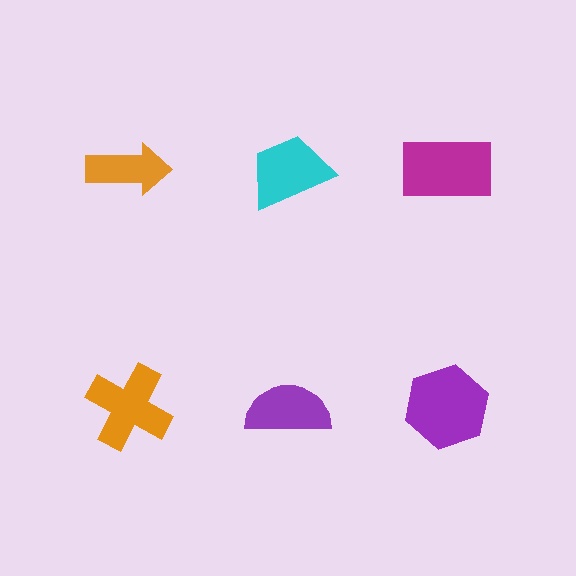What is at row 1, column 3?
A magenta rectangle.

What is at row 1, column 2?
A cyan trapezoid.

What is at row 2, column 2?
A purple semicircle.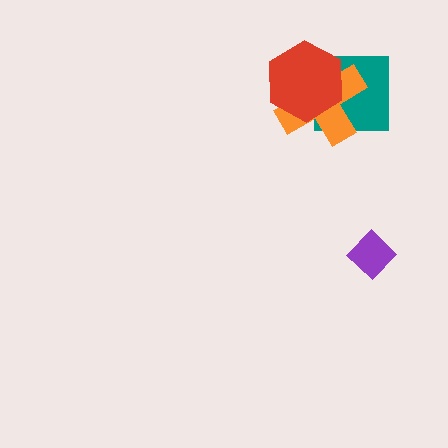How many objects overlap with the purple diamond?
0 objects overlap with the purple diamond.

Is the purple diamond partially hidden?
No, no other shape covers it.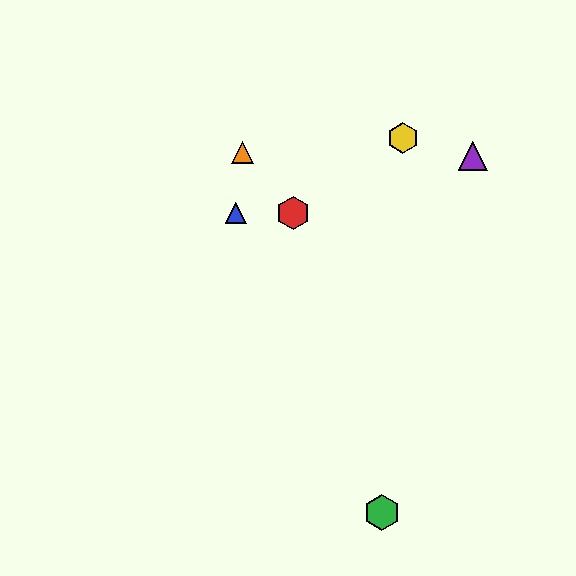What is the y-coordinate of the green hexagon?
The green hexagon is at y≈512.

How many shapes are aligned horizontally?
2 shapes (the red hexagon, the blue triangle) are aligned horizontally.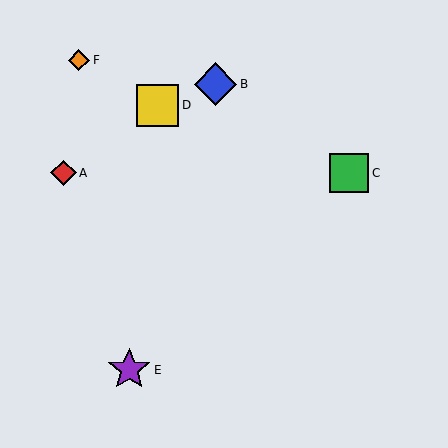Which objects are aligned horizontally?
Objects A, C are aligned horizontally.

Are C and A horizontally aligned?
Yes, both are at y≈173.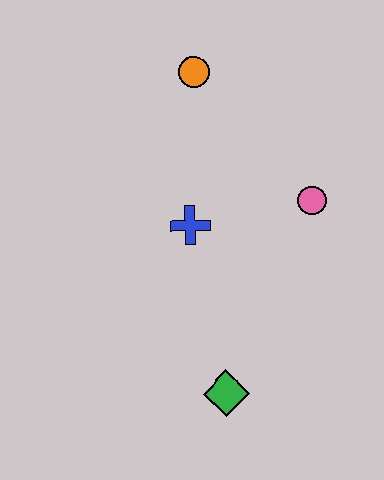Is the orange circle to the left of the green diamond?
Yes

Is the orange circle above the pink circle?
Yes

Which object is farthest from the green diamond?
The orange circle is farthest from the green diamond.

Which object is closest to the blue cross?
The pink circle is closest to the blue cross.